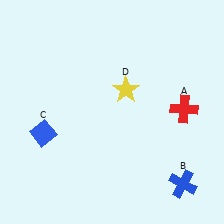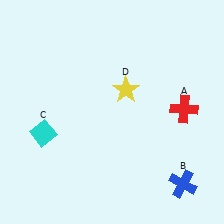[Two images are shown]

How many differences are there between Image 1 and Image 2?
There is 1 difference between the two images.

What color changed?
The diamond (C) changed from blue in Image 1 to cyan in Image 2.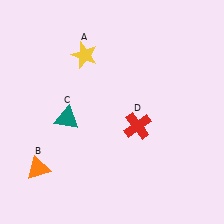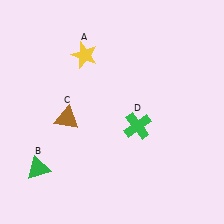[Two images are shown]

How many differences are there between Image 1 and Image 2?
There are 3 differences between the two images.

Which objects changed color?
B changed from orange to green. C changed from teal to brown. D changed from red to green.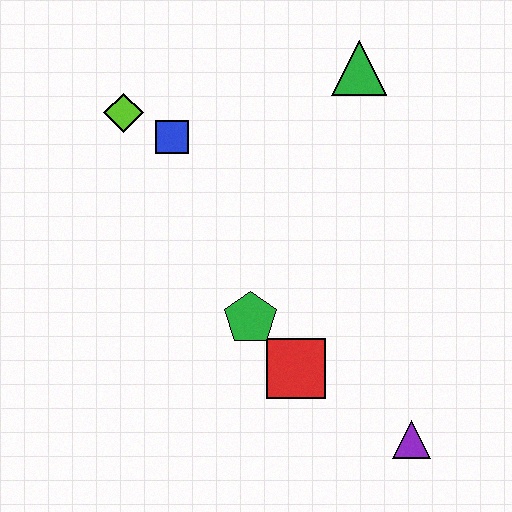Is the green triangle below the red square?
No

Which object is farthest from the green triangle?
The purple triangle is farthest from the green triangle.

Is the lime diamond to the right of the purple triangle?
No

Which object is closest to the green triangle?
The blue square is closest to the green triangle.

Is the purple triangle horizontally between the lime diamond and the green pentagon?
No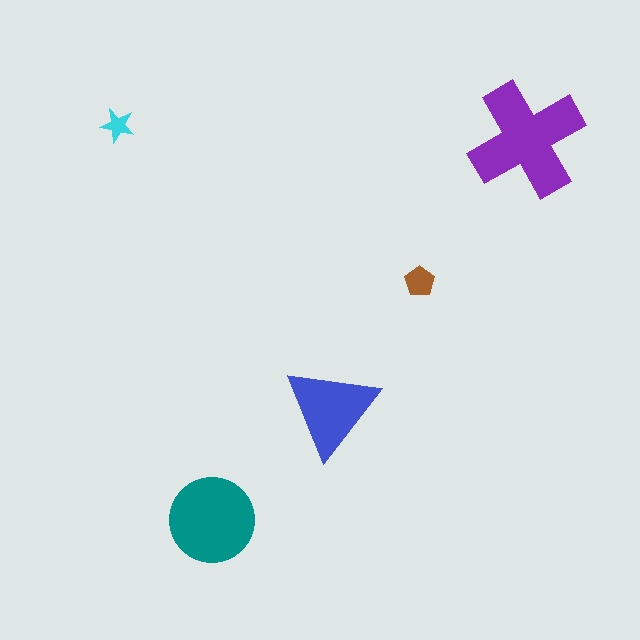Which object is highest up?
The cyan star is topmost.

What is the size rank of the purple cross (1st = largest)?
1st.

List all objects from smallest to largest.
The cyan star, the brown pentagon, the blue triangle, the teal circle, the purple cross.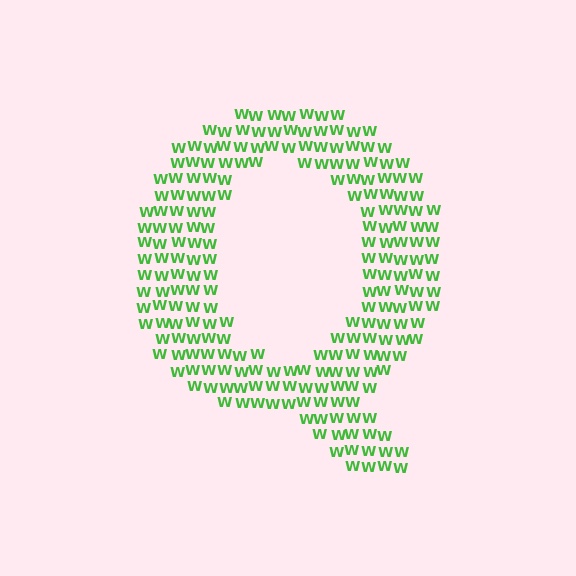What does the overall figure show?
The overall figure shows the letter Q.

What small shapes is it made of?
It is made of small letter W's.